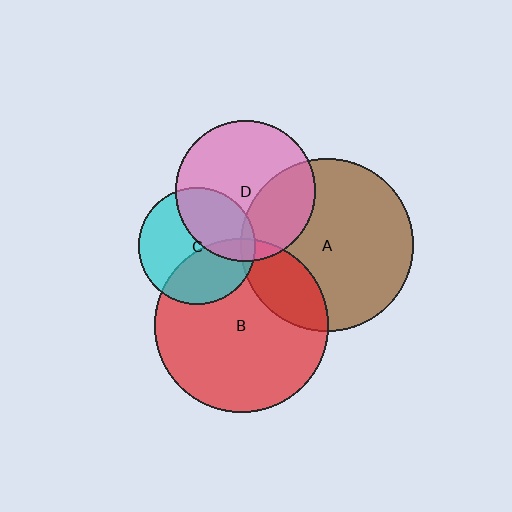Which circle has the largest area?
Circle B (red).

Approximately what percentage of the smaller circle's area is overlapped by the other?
Approximately 20%.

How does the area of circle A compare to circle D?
Approximately 1.5 times.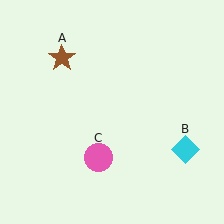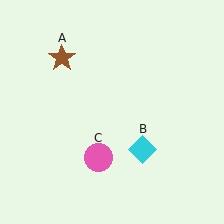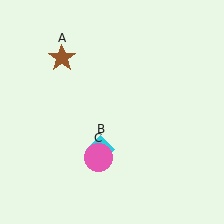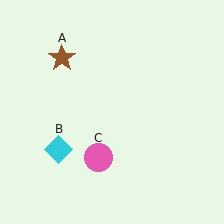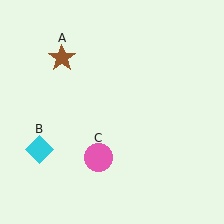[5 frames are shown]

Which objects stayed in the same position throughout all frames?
Brown star (object A) and pink circle (object C) remained stationary.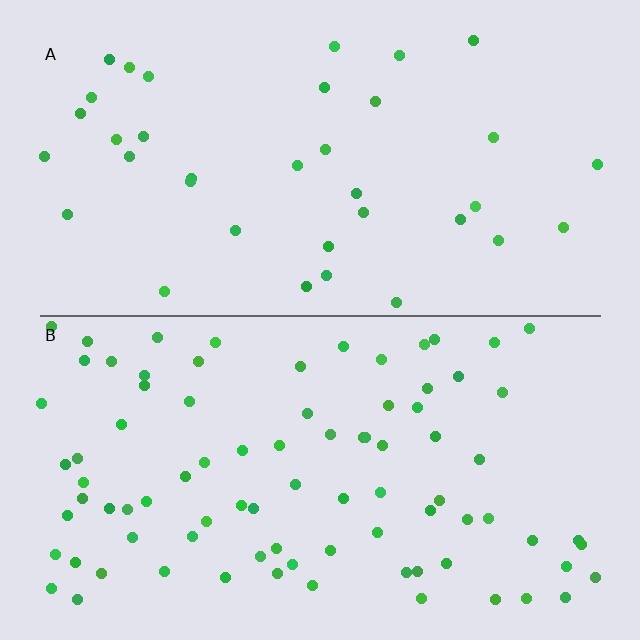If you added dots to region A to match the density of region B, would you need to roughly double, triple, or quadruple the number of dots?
Approximately double.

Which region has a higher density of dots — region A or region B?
B (the bottom).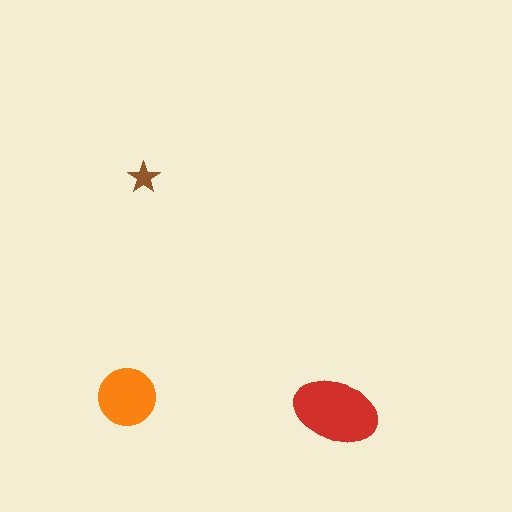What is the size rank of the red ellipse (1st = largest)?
1st.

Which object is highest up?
The brown star is topmost.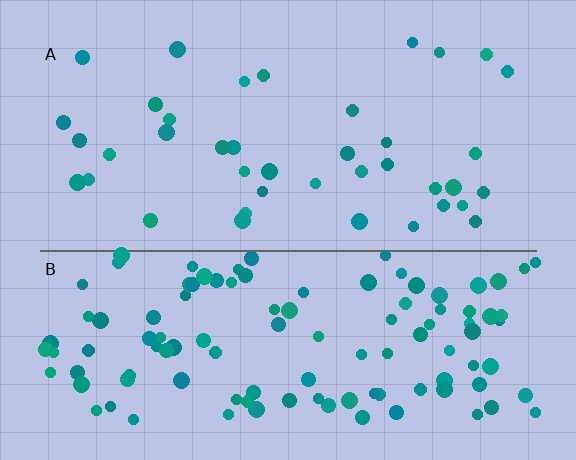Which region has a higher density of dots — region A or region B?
B (the bottom).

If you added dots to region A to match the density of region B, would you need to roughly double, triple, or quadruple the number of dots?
Approximately triple.